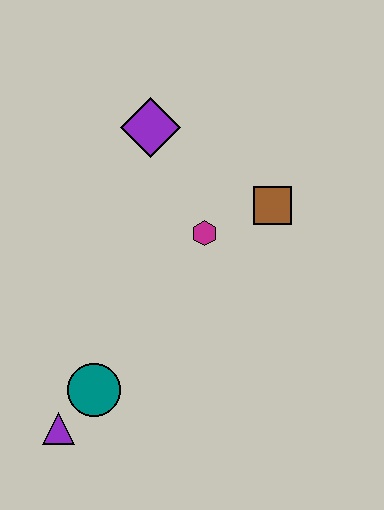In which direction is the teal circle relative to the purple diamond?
The teal circle is below the purple diamond.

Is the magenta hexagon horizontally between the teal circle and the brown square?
Yes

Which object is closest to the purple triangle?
The teal circle is closest to the purple triangle.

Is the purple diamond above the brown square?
Yes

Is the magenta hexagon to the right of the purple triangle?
Yes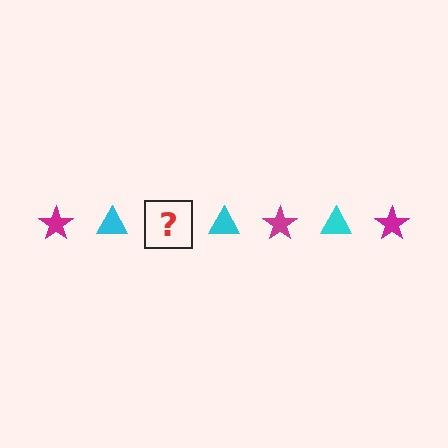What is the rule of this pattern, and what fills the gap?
The rule is that the pattern alternates between magenta star and cyan triangle. The gap should be filled with a magenta star.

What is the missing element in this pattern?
The missing element is a magenta star.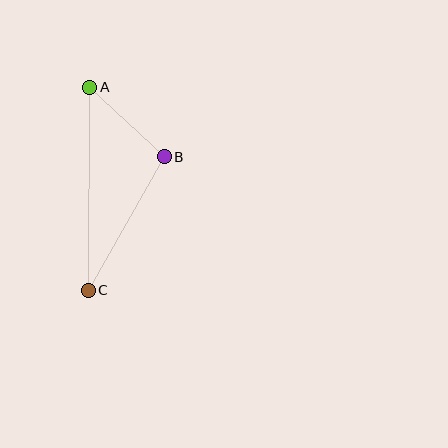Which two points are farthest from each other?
Points A and C are farthest from each other.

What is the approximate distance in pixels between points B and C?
The distance between B and C is approximately 154 pixels.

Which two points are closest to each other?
Points A and B are closest to each other.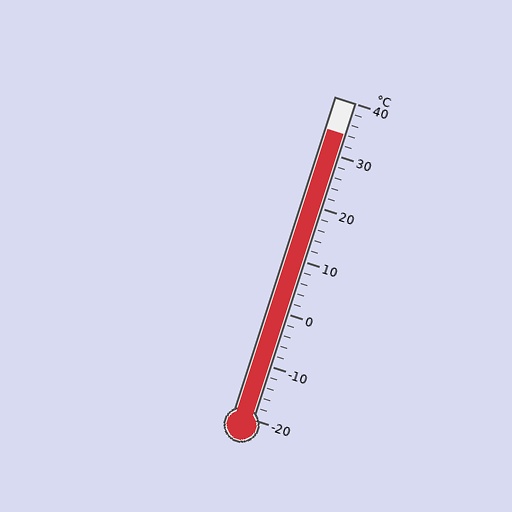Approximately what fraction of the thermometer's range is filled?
The thermometer is filled to approximately 90% of its range.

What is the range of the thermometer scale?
The thermometer scale ranges from -20°C to 40°C.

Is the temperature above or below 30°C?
The temperature is above 30°C.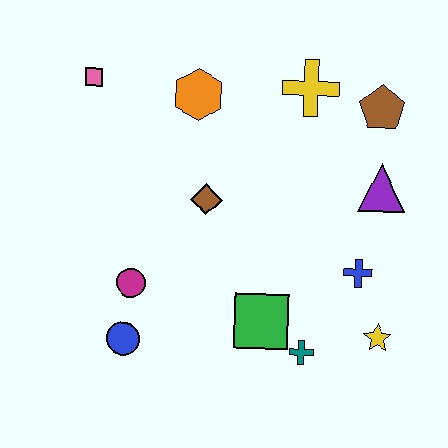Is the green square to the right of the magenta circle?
Yes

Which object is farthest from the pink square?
The yellow star is farthest from the pink square.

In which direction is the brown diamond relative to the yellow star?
The brown diamond is to the left of the yellow star.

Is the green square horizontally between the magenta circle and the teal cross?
Yes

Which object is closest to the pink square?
The orange hexagon is closest to the pink square.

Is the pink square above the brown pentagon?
Yes